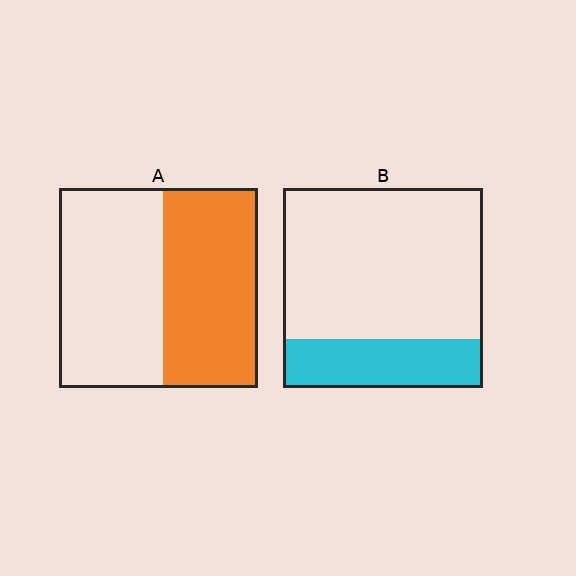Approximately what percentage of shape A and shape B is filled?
A is approximately 50% and B is approximately 25%.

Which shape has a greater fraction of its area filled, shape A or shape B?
Shape A.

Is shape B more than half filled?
No.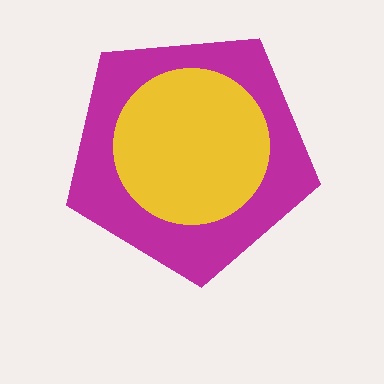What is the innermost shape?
The yellow circle.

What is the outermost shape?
The magenta pentagon.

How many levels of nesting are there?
2.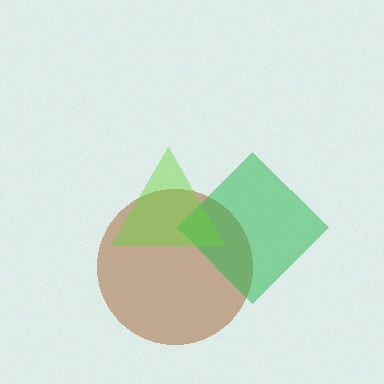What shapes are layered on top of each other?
The layered shapes are: a brown circle, a green diamond, a lime triangle.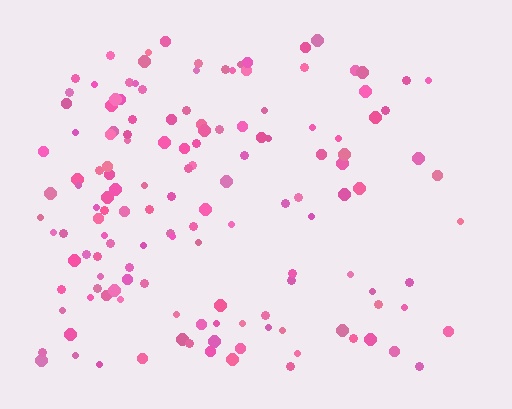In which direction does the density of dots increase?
From right to left, with the left side densest.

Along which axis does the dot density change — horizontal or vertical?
Horizontal.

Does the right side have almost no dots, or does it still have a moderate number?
Still a moderate number, just noticeably fewer than the left.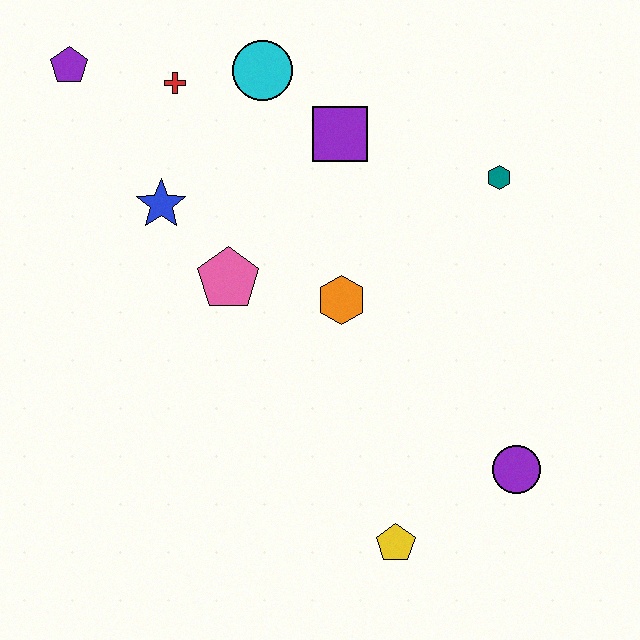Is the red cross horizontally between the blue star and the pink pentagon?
Yes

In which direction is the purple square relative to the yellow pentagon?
The purple square is above the yellow pentagon.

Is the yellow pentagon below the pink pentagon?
Yes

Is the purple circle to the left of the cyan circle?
No